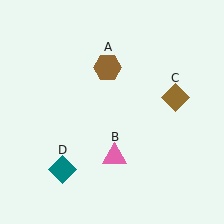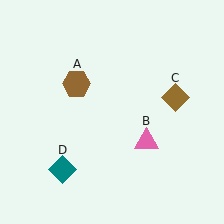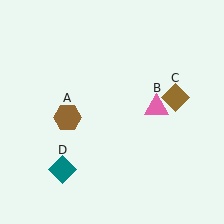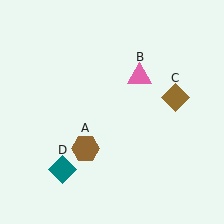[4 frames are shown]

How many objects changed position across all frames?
2 objects changed position: brown hexagon (object A), pink triangle (object B).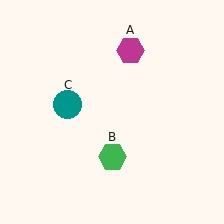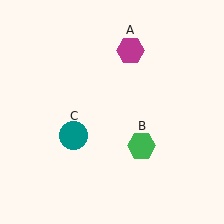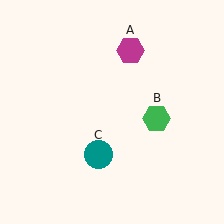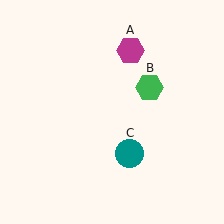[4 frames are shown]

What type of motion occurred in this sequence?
The green hexagon (object B), teal circle (object C) rotated counterclockwise around the center of the scene.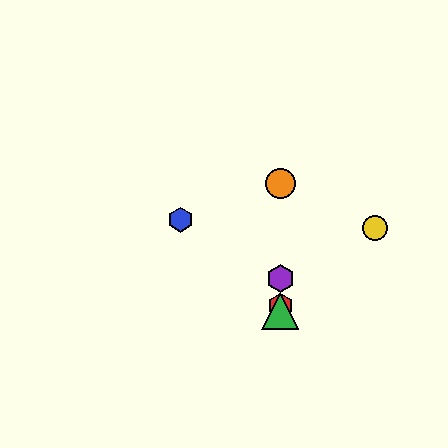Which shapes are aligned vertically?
The red hexagon, the green triangle, the purple hexagon, the orange circle are aligned vertically.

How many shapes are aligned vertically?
4 shapes (the red hexagon, the green triangle, the purple hexagon, the orange circle) are aligned vertically.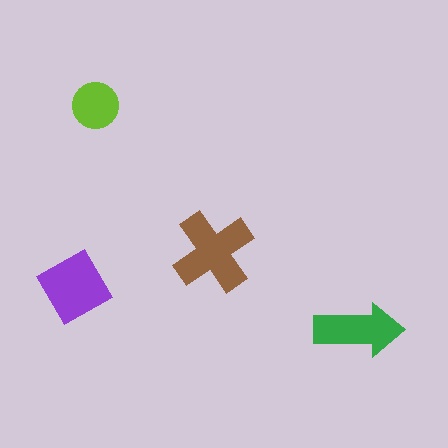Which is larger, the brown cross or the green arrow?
The brown cross.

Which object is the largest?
The brown cross.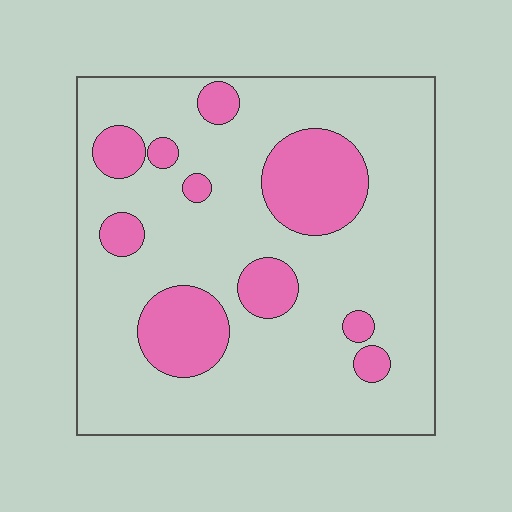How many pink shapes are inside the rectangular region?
10.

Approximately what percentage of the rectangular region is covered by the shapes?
Approximately 20%.